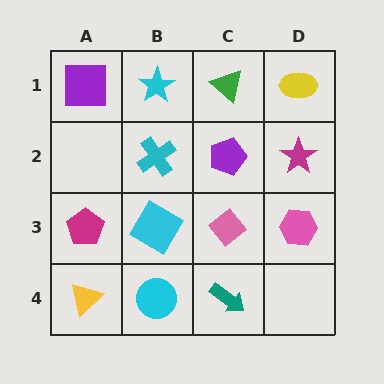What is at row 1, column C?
A green triangle.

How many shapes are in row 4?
3 shapes.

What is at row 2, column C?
A purple pentagon.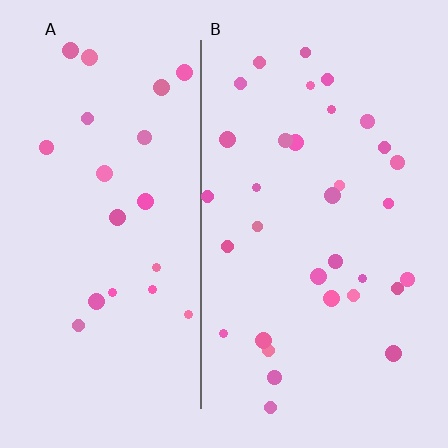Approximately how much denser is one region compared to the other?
Approximately 1.5× — region B over region A.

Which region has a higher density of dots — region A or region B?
B (the right).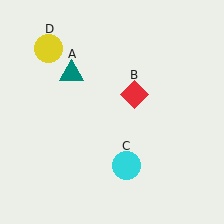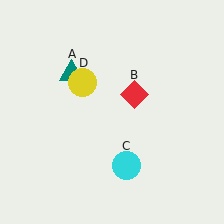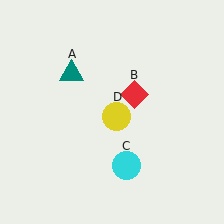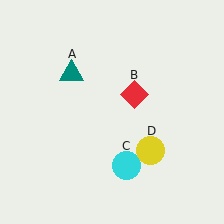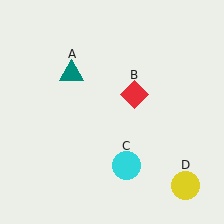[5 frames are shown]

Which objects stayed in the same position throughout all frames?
Teal triangle (object A) and red diamond (object B) and cyan circle (object C) remained stationary.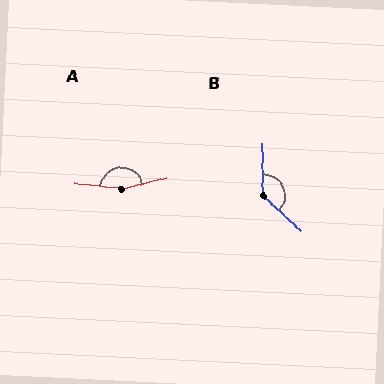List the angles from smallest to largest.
B (132°), A (160°).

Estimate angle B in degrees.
Approximately 132 degrees.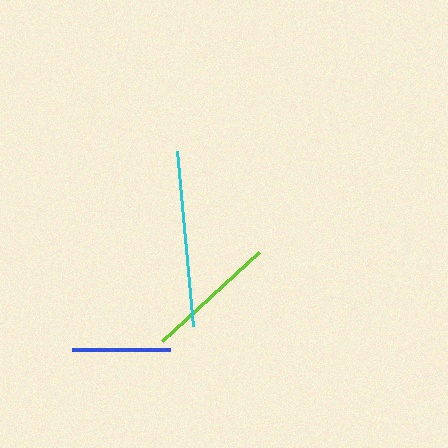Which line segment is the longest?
The cyan line is the longest at approximately 175 pixels.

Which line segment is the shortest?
The blue line is the shortest at approximately 98 pixels.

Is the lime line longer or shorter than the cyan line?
The cyan line is longer than the lime line.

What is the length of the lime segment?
The lime segment is approximately 132 pixels long.